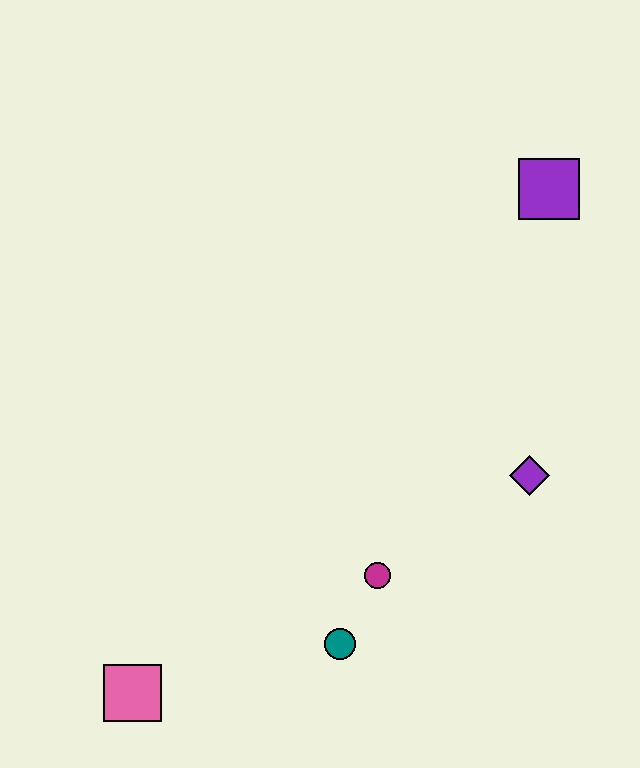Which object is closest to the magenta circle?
The teal circle is closest to the magenta circle.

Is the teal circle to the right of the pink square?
Yes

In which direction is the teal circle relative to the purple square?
The teal circle is below the purple square.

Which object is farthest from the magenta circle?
The purple square is farthest from the magenta circle.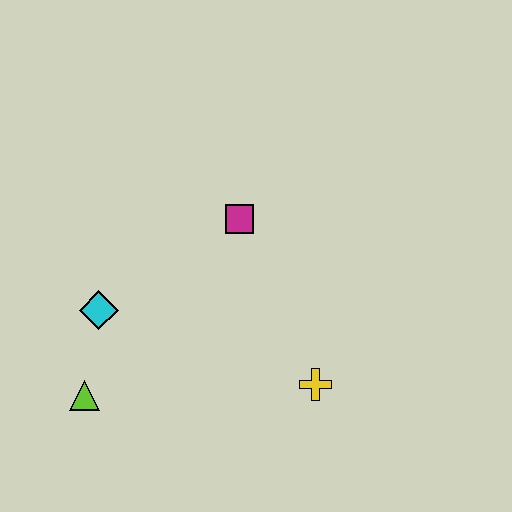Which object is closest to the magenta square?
The cyan diamond is closest to the magenta square.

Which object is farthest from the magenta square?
The lime triangle is farthest from the magenta square.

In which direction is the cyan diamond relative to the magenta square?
The cyan diamond is to the left of the magenta square.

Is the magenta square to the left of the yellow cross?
Yes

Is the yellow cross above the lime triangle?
Yes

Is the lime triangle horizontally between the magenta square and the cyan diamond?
No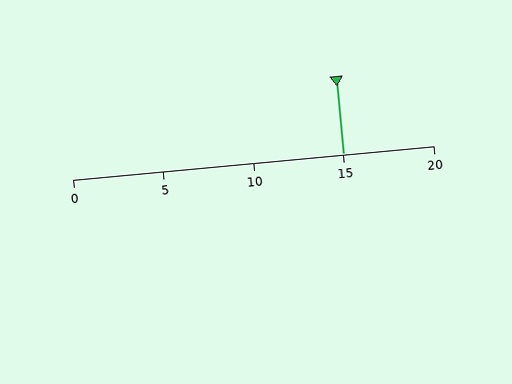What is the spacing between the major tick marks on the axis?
The major ticks are spaced 5 apart.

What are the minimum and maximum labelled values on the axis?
The axis runs from 0 to 20.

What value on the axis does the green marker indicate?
The marker indicates approximately 15.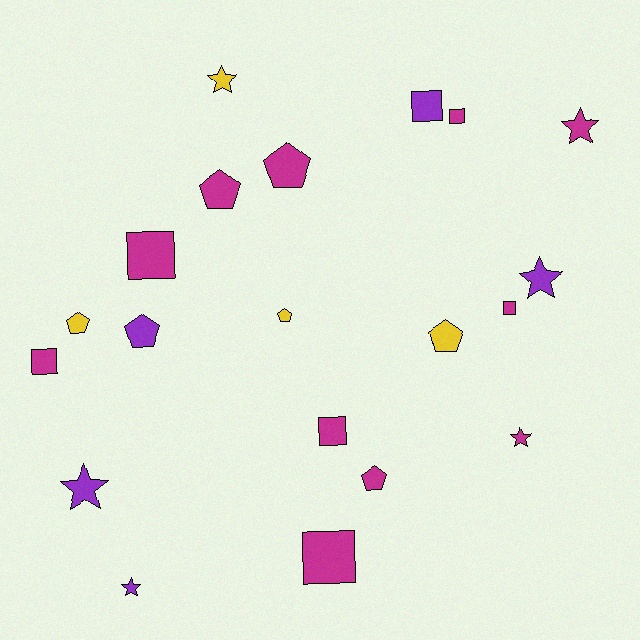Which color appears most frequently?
Magenta, with 11 objects.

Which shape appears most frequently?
Pentagon, with 7 objects.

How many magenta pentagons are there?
There are 3 magenta pentagons.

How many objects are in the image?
There are 20 objects.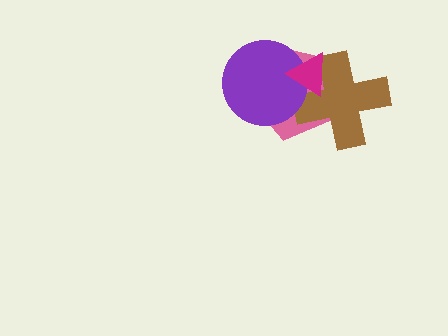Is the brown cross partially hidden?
Yes, it is partially covered by another shape.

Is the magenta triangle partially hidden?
No, no other shape covers it.